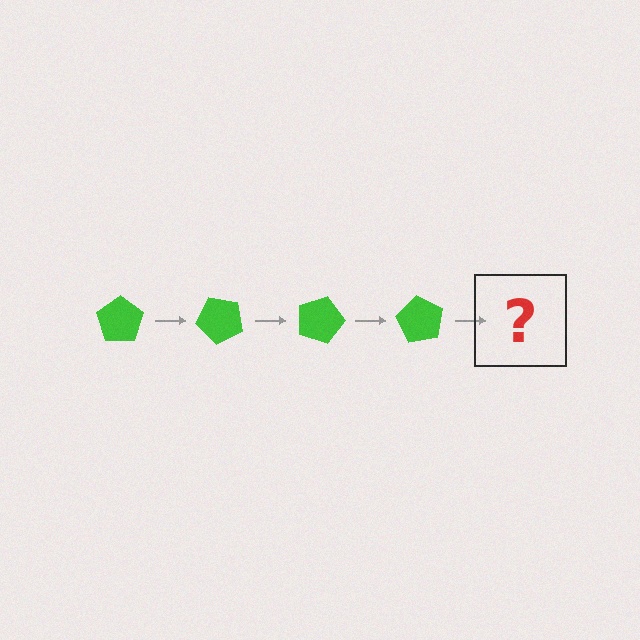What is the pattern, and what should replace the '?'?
The pattern is that the pentagon rotates 45 degrees each step. The '?' should be a green pentagon rotated 180 degrees.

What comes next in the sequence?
The next element should be a green pentagon rotated 180 degrees.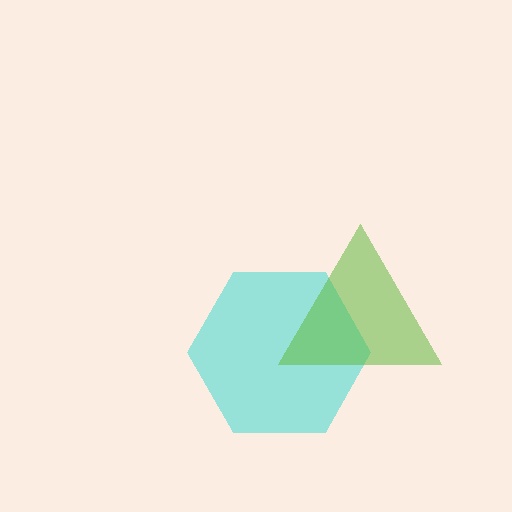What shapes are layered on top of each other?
The layered shapes are: a cyan hexagon, a lime triangle.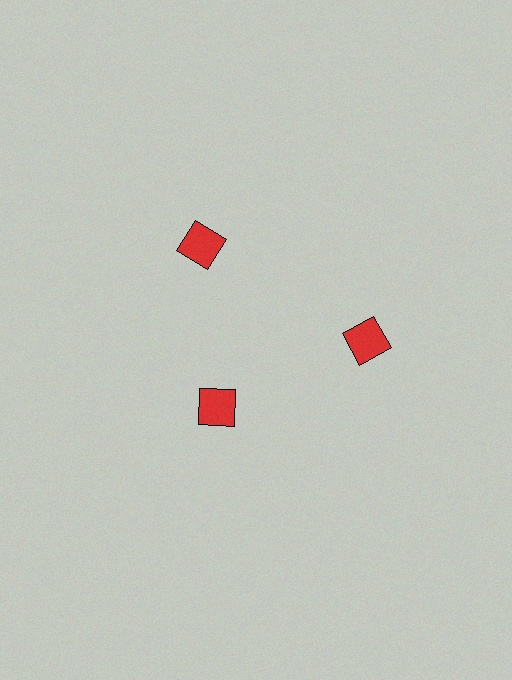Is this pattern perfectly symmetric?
No. The 3 red squares are arranged in a ring, but one element near the 7 o'clock position is pulled inward toward the center, breaking the 3-fold rotational symmetry.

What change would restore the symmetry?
The symmetry would be restored by moving it outward, back onto the ring so that all 3 squares sit at equal angles and equal distance from the center.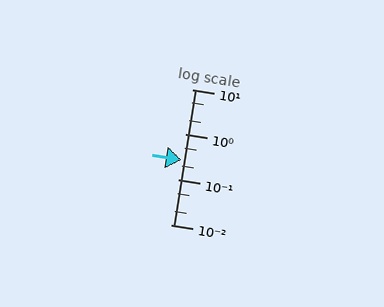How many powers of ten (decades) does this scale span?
The scale spans 3 decades, from 0.01 to 10.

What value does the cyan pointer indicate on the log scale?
The pointer indicates approximately 0.27.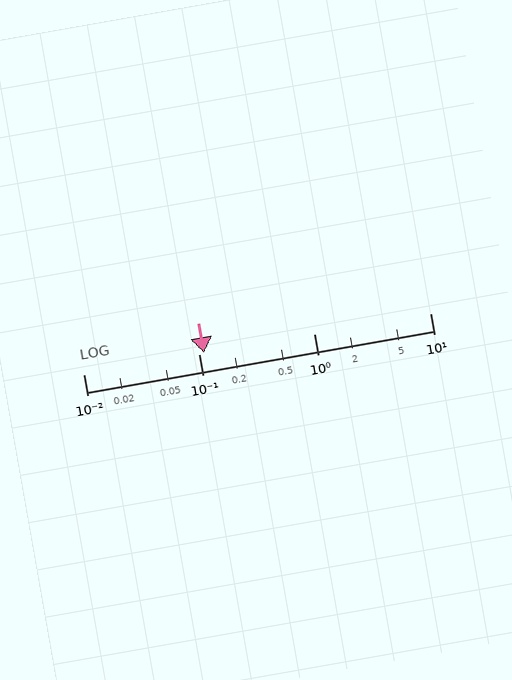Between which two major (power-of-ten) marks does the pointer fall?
The pointer is between 0.1 and 1.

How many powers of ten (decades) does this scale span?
The scale spans 3 decades, from 0.01 to 10.